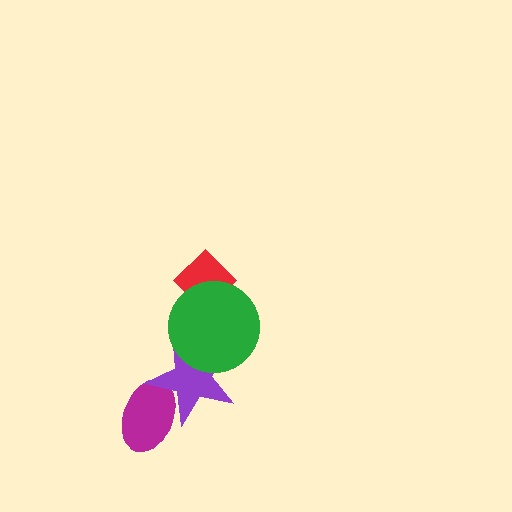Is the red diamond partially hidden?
Yes, it is partially covered by another shape.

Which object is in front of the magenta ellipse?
The purple star is in front of the magenta ellipse.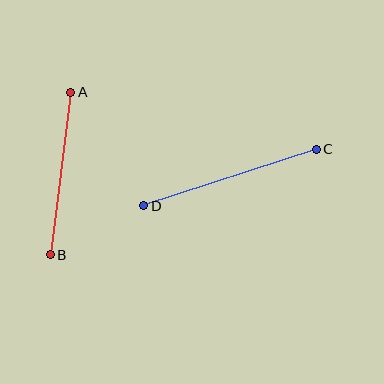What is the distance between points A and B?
The distance is approximately 164 pixels.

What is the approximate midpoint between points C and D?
The midpoint is at approximately (230, 177) pixels.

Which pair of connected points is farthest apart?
Points C and D are farthest apart.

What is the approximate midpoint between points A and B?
The midpoint is at approximately (61, 174) pixels.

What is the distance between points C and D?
The distance is approximately 181 pixels.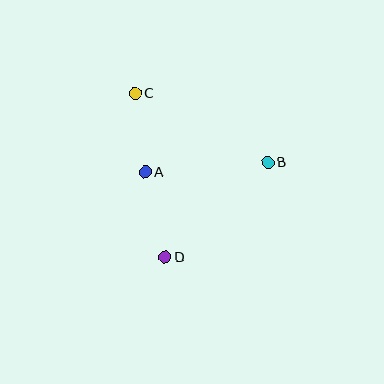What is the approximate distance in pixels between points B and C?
The distance between B and C is approximately 150 pixels.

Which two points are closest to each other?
Points A and C are closest to each other.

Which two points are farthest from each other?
Points C and D are farthest from each other.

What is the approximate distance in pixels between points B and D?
The distance between B and D is approximately 140 pixels.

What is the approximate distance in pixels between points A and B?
The distance between A and B is approximately 123 pixels.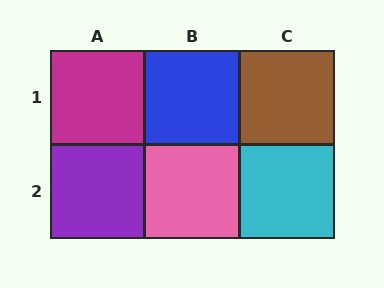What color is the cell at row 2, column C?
Cyan.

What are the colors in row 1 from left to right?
Magenta, blue, brown.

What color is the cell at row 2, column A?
Purple.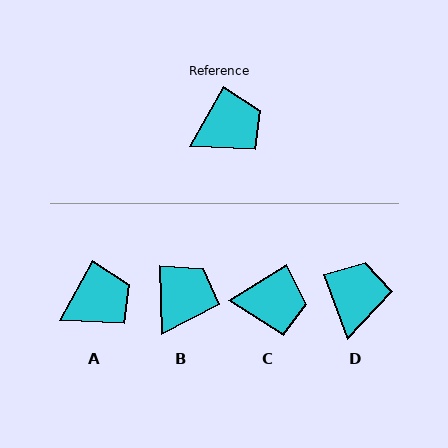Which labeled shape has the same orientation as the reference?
A.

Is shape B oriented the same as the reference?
No, it is off by about 30 degrees.